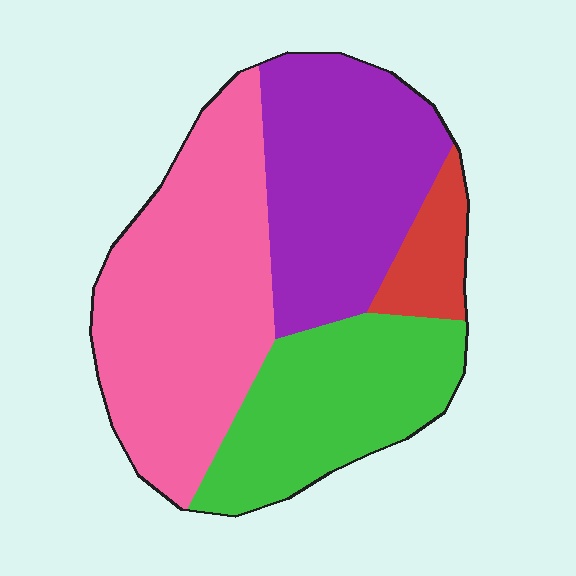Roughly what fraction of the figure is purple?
Purple takes up between a quarter and a half of the figure.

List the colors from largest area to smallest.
From largest to smallest: pink, purple, green, red.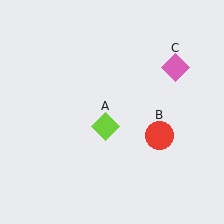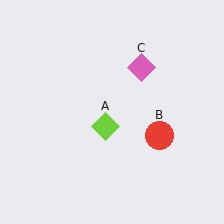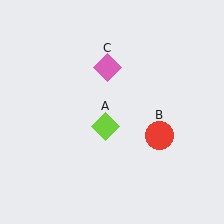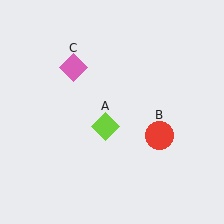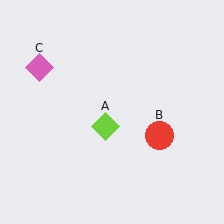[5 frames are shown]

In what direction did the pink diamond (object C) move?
The pink diamond (object C) moved left.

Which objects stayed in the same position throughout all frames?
Lime diamond (object A) and red circle (object B) remained stationary.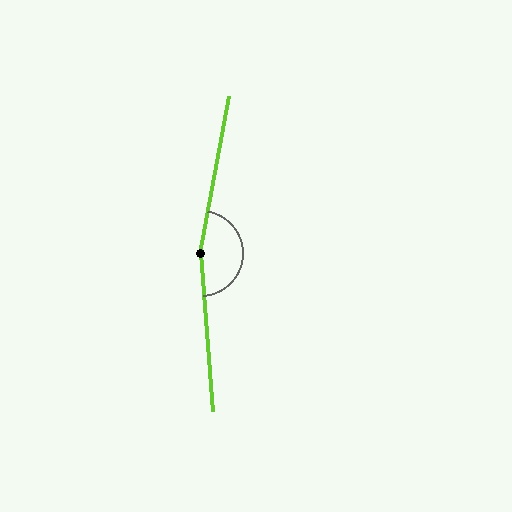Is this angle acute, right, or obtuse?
It is obtuse.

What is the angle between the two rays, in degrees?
Approximately 165 degrees.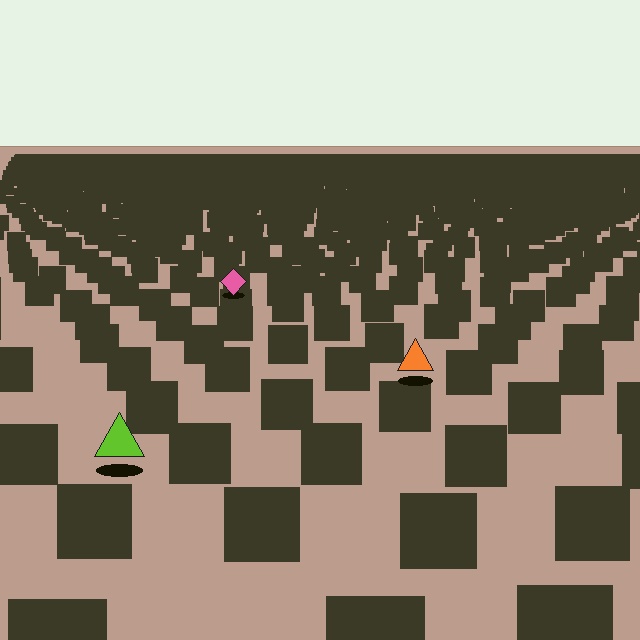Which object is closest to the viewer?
The lime triangle is closest. The texture marks near it are larger and more spread out.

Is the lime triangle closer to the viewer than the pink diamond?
Yes. The lime triangle is closer — you can tell from the texture gradient: the ground texture is coarser near it.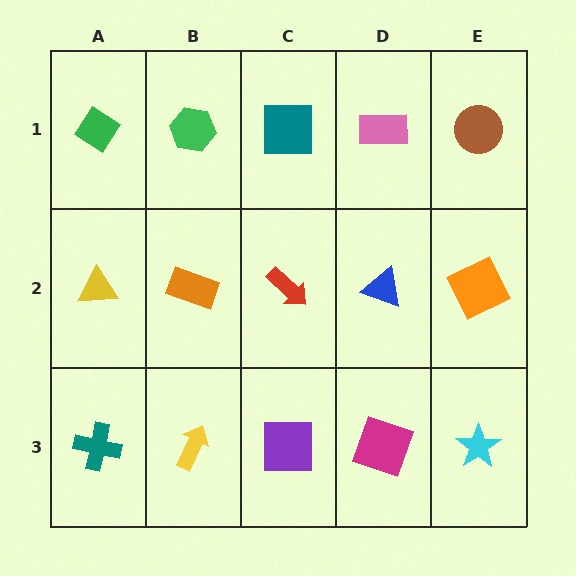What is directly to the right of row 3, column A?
A yellow arrow.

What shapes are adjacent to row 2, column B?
A green hexagon (row 1, column B), a yellow arrow (row 3, column B), a yellow triangle (row 2, column A), a red arrow (row 2, column C).